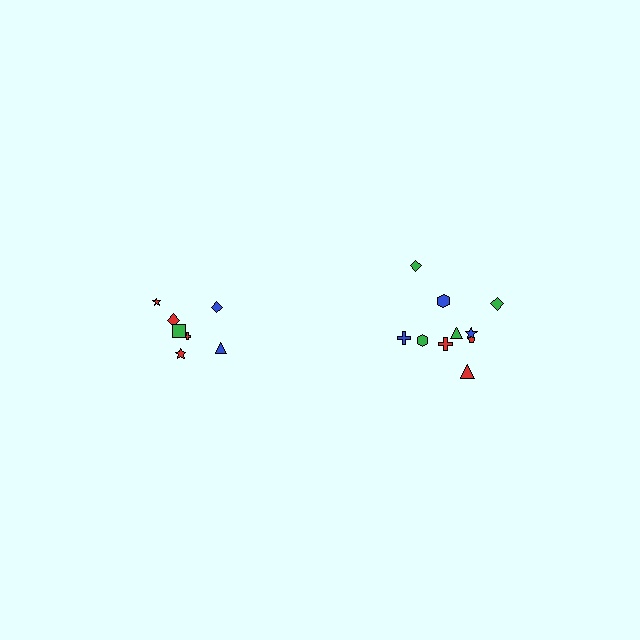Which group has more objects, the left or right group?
The right group.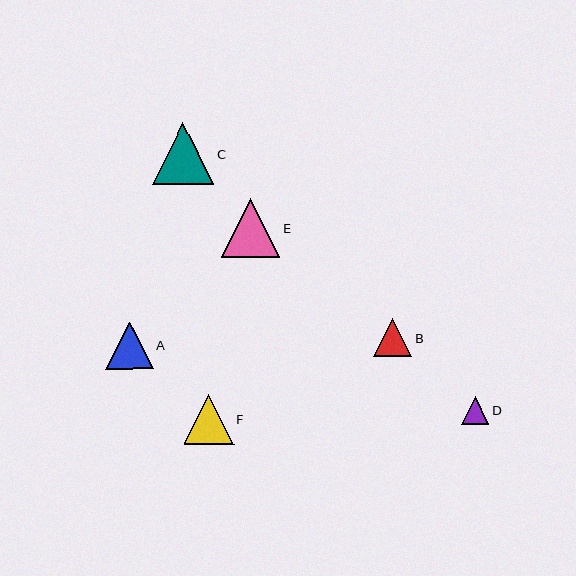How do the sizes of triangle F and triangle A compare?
Triangle F and triangle A are approximately the same size.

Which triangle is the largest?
Triangle C is the largest with a size of approximately 62 pixels.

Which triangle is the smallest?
Triangle D is the smallest with a size of approximately 27 pixels.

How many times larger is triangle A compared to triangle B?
Triangle A is approximately 1.2 times the size of triangle B.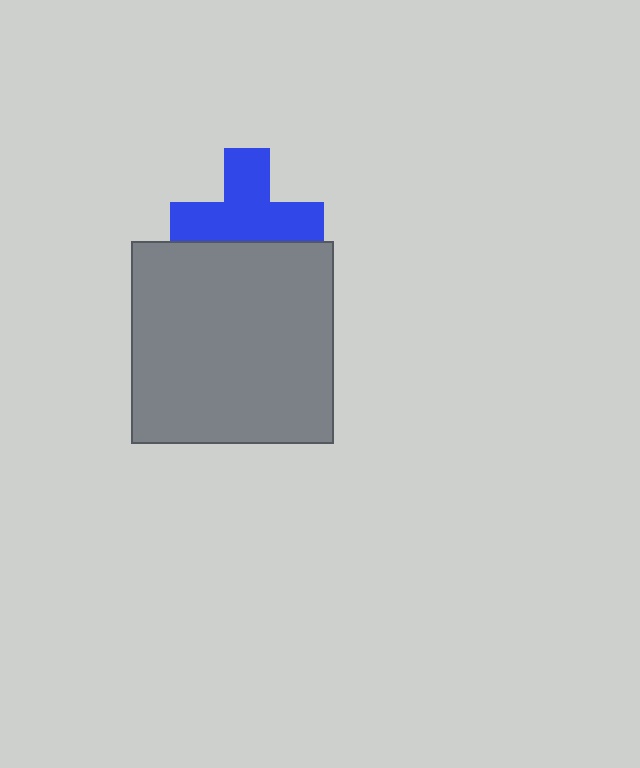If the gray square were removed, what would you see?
You would see the complete blue cross.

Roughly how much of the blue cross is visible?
Most of it is visible (roughly 70%).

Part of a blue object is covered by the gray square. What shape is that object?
It is a cross.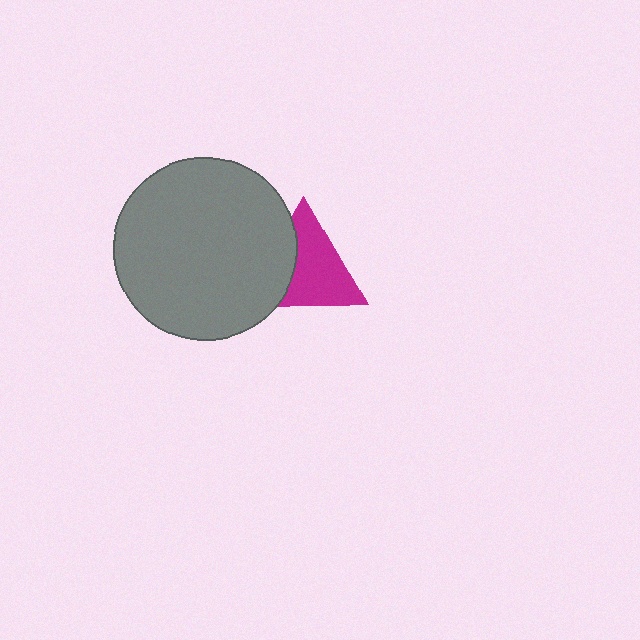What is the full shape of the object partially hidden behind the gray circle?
The partially hidden object is a magenta triangle.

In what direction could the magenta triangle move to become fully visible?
The magenta triangle could move right. That would shift it out from behind the gray circle entirely.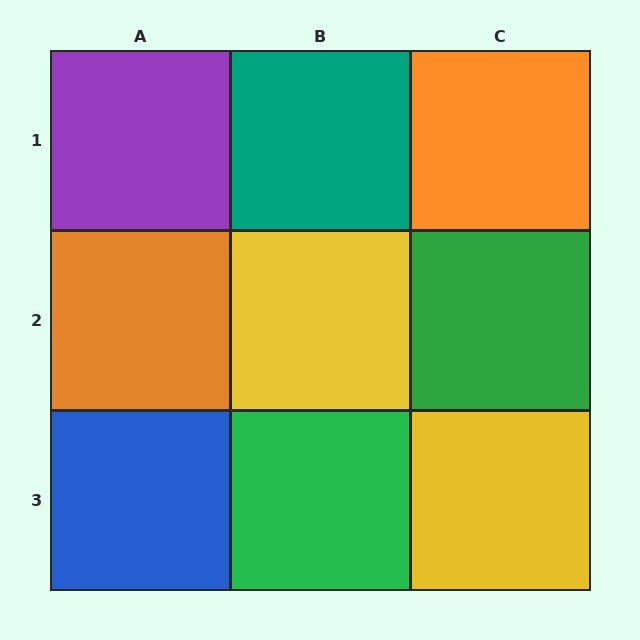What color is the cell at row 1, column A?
Purple.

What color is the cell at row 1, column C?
Orange.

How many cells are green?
2 cells are green.